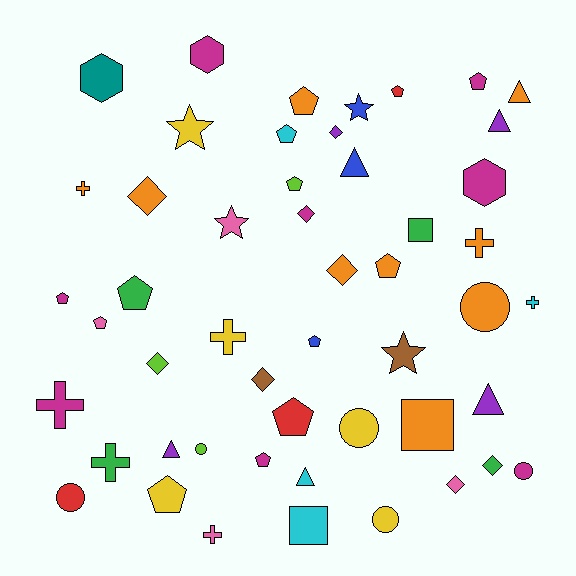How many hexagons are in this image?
There are 3 hexagons.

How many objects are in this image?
There are 50 objects.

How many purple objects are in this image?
There are 4 purple objects.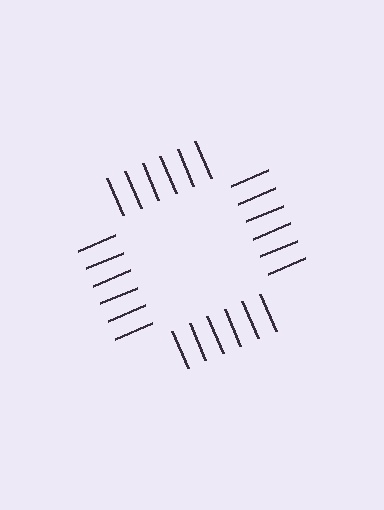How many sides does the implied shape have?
4 sides — the line-ends trace a square.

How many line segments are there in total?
24 — 6 along each of the 4 edges.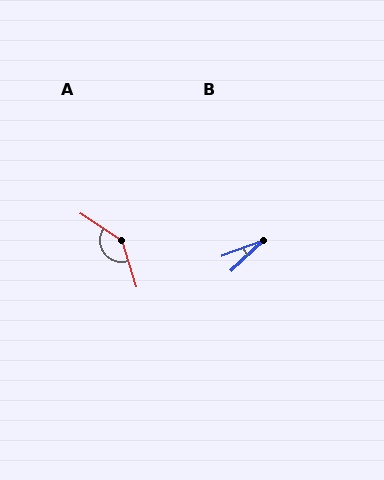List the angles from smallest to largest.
B (22°), A (140°).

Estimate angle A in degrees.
Approximately 140 degrees.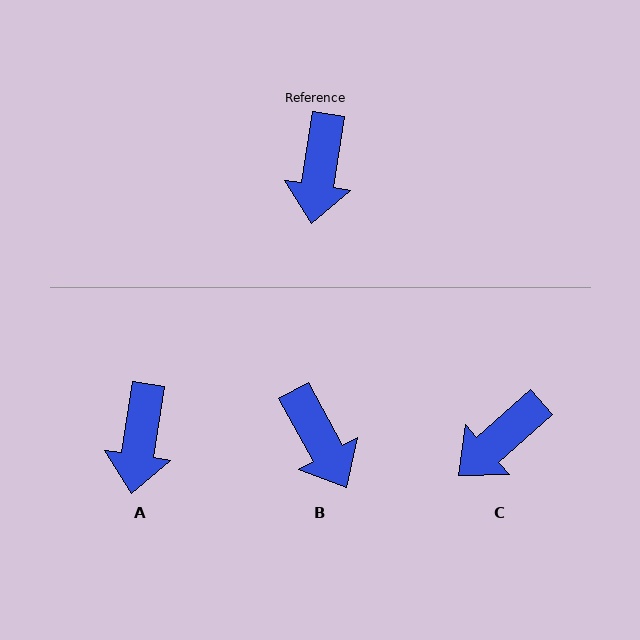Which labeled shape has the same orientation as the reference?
A.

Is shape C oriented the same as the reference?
No, it is off by about 40 degrees.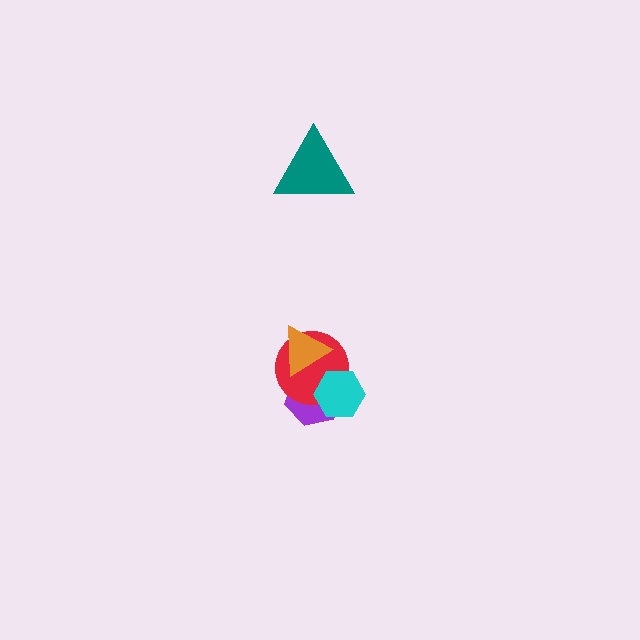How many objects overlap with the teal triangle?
0 objects overlap with the teal triangle.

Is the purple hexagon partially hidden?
Yes, it is partially covered by another shape.